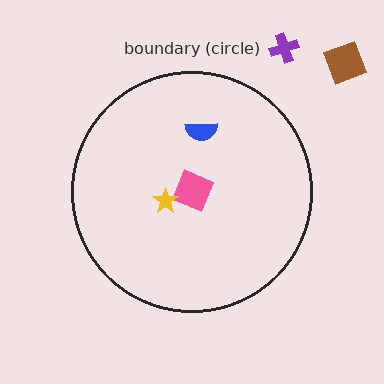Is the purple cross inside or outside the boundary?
Outside.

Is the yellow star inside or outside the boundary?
Inside.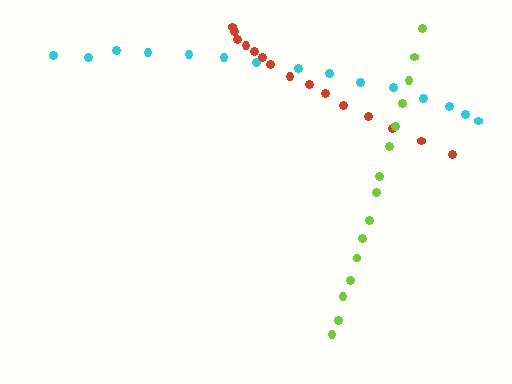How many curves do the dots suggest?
There are 3 distinct paths.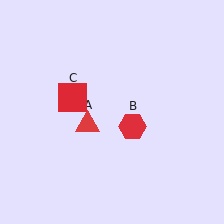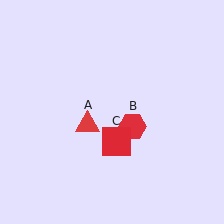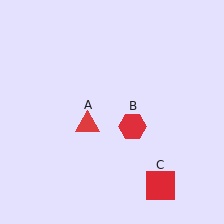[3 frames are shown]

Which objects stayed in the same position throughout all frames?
Red triangle (object A) and red hexagon (object B) remained stationary.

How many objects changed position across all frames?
1 object changed position: red square (object C).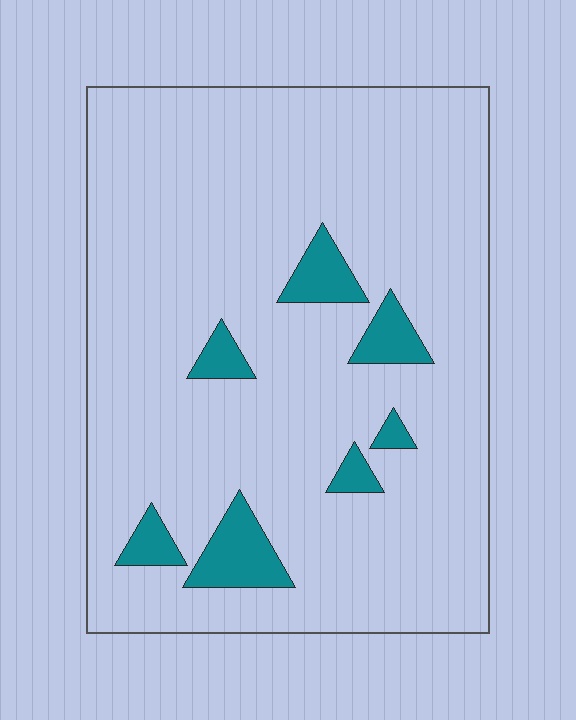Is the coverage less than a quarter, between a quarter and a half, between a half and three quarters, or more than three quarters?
Less than a quarter.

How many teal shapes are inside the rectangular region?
7.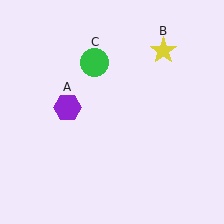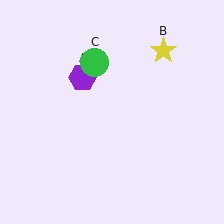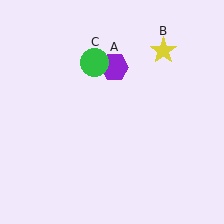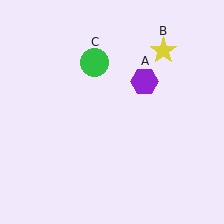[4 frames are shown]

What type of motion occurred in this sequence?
The purple hexagon (object A) rotated clockwise around the center of the scene.